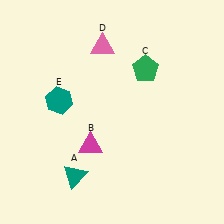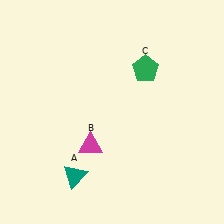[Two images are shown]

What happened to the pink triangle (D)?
The pink triangle (D) was removed in Image 2. It was in the top-left area of Image 1.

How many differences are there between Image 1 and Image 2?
There are 2 differences between the two images.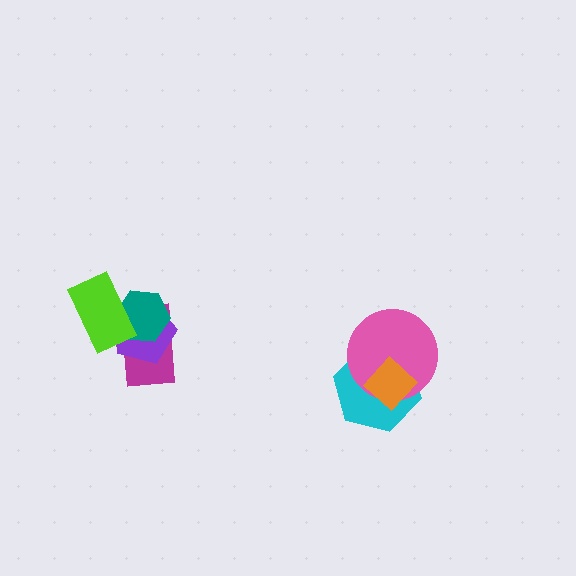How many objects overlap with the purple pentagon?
3 objects overlap with the purple pentagon.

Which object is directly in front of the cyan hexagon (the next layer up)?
The pink circle is directly in front of the cyan hexagon.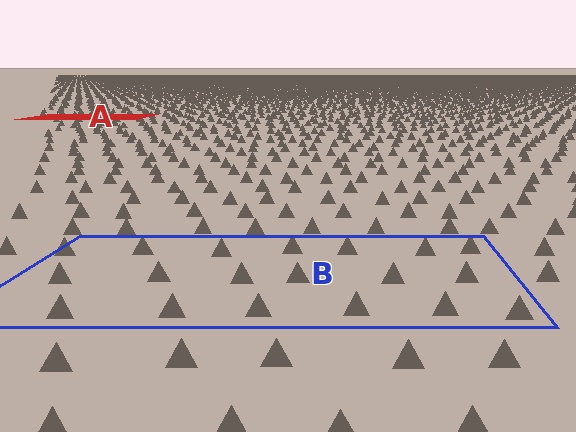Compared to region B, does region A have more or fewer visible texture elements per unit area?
Region A has more texture elements per unit area — they are packed more densely because it is farther away.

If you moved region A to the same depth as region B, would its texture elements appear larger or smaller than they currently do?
They would appear larger. At a closer depth, the same texture elements are projected at a bigger on-screen size.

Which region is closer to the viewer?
Region B is closer. The texture elements there are larger and more spread out.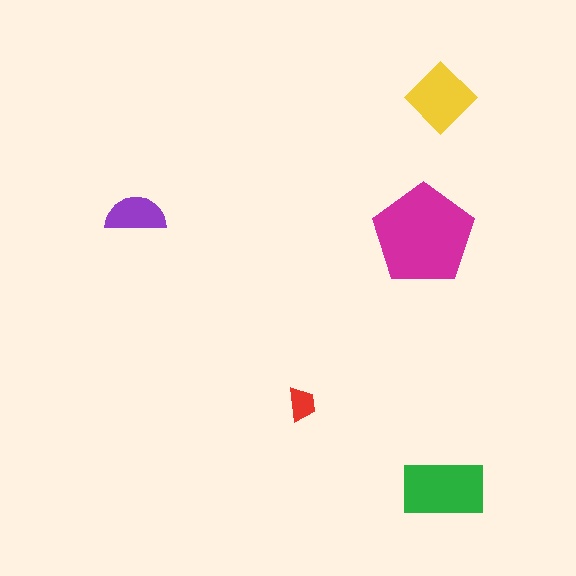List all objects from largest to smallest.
The magenta pentagon, the green rectangle, the yellow diamond, the purple semicircle, the red trapezoid.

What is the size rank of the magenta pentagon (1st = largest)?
1st.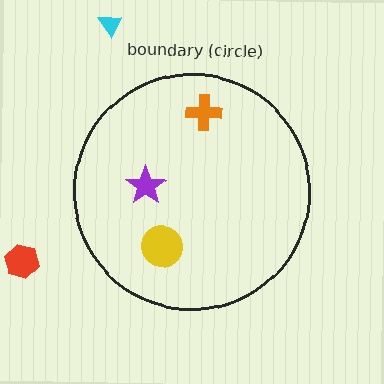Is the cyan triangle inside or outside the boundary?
Outside.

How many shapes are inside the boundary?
3 inside, 2 outside.